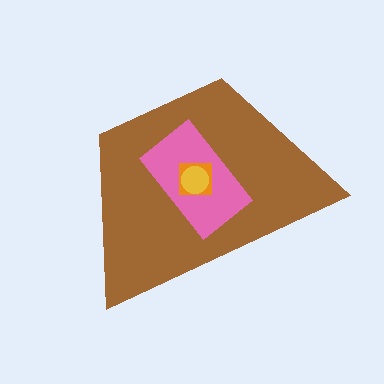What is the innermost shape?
The yellow circle.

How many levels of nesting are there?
4.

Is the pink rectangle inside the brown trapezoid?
Yes.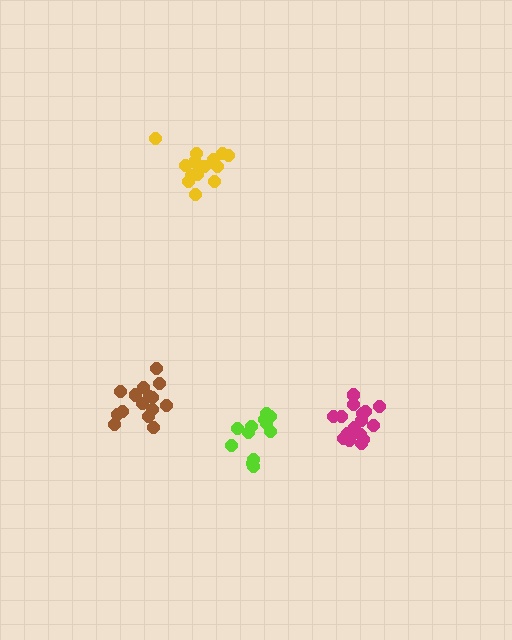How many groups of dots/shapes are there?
There are 4 groups.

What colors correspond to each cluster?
The clusters are colored: lime, yellow, brown, magenta.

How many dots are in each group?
Group 1: 12 dots, Group 2: 14 dots, Group 3: 15 dots, Group 4: 16 dots (57 total).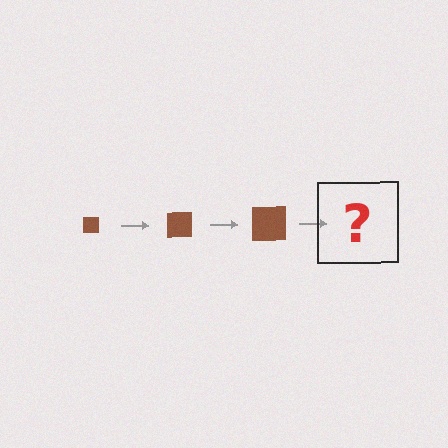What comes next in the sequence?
The next element should be a brown square, larger than the previous one.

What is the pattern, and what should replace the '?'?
The pattern is that the square gets progressively larger each step. The '?' should be a brown square, larger than the previous one.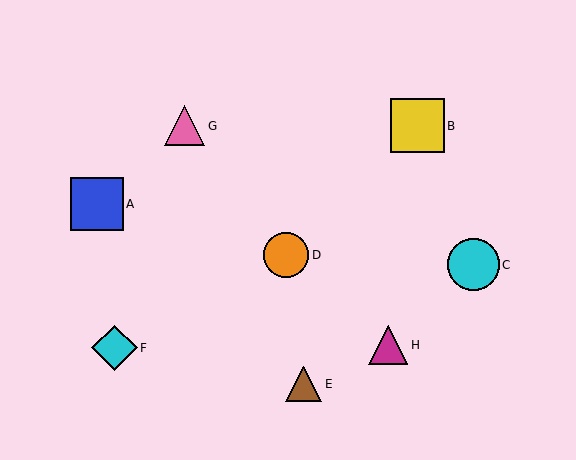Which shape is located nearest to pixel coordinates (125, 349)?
The cyan diamond (labeled F) at (115, 348) is nearest to that location.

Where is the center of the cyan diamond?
The center of the cyan diamond is at (115, 348).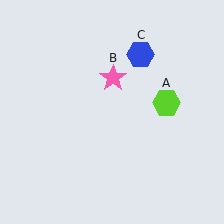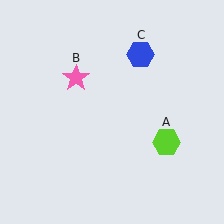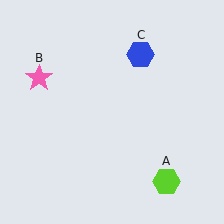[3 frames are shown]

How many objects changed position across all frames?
2 objects changed position: lime hexagon (object A), pink star (object B).